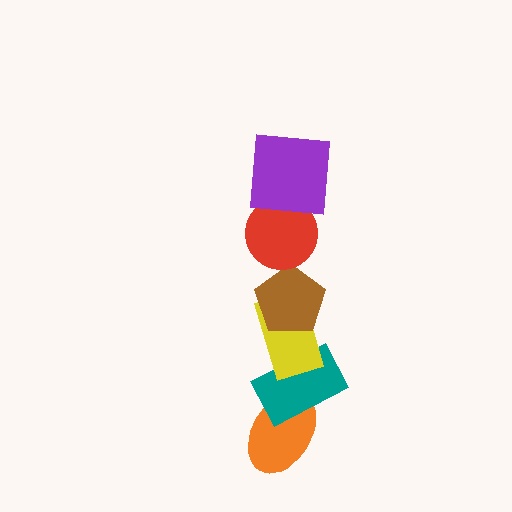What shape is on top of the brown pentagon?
The red circle is on top of the brown pentagon.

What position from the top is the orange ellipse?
The orange ellipse is 6th from the top.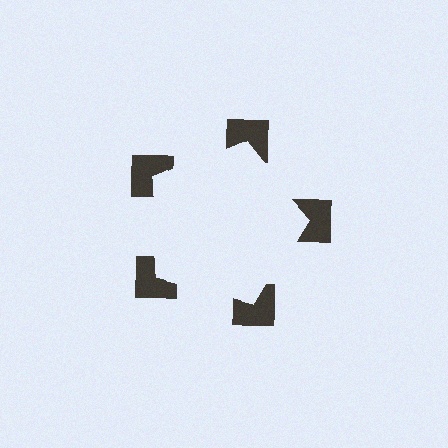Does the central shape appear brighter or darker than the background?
It typically appears slightly brighter than the background, even though no actual brightness change is drawn.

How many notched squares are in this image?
There are 5 — one at each vertex of the illusory pentagon.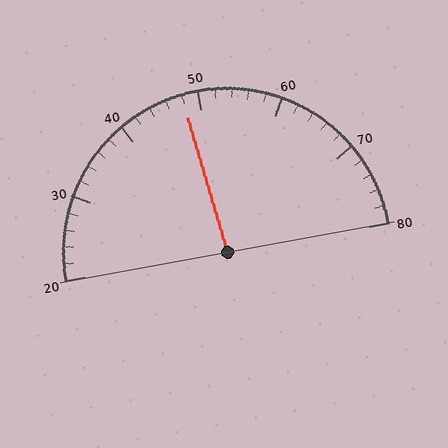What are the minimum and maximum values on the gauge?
The gauge ranges from 20 to 80.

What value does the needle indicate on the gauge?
The needle indicates approximately 48.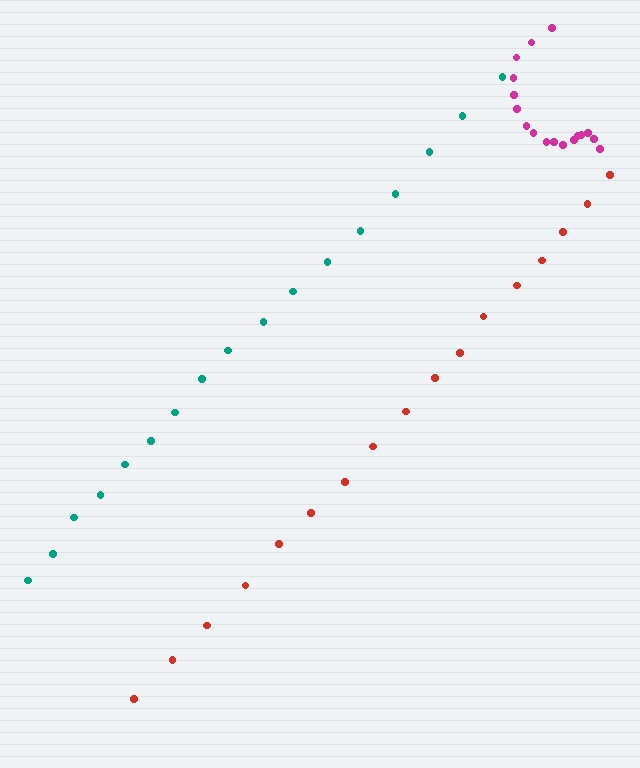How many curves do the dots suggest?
There are 3 distinct paths.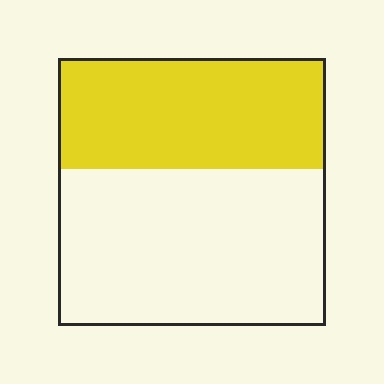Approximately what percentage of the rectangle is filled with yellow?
Approximately 40%.